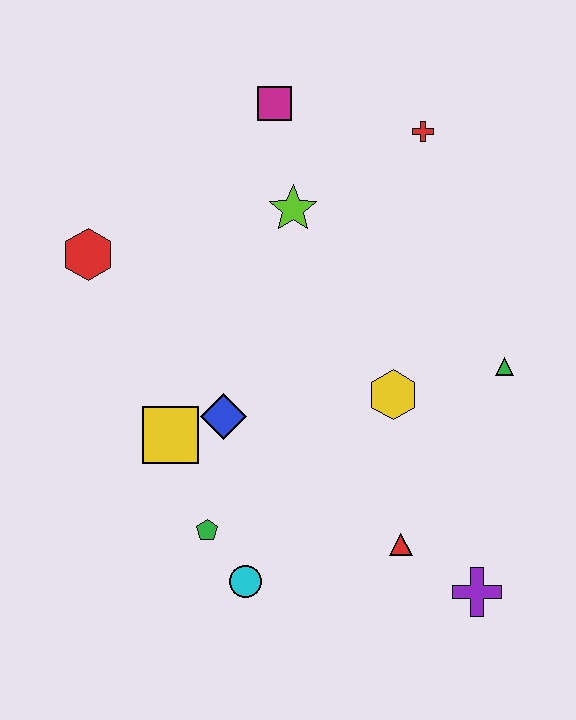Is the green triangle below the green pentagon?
No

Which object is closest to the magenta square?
The lime star is closest to the magenta square.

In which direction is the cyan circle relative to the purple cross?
The cyan circle is to the left of the purple cross.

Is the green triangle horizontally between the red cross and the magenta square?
No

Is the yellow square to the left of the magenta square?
Yes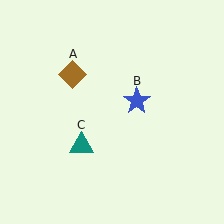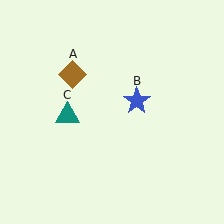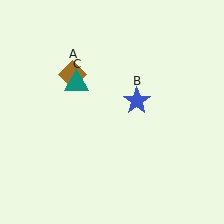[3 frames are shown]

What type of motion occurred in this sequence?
The teal triangle (object C) rotated clockwise around the center of the scene.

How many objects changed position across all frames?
1 object changed position: teal triangle (object C).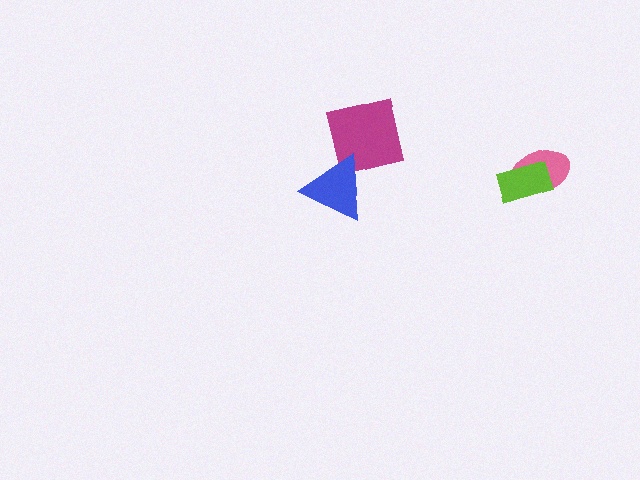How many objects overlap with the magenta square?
1 object overlaps with the magenta square.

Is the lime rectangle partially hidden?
No, no other shape covers it.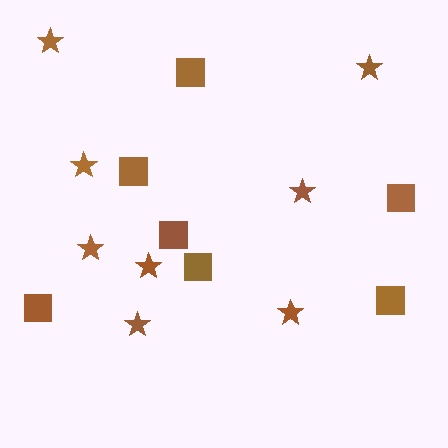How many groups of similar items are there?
There are 2 groups: one group of stars (8) and one group of squares (7).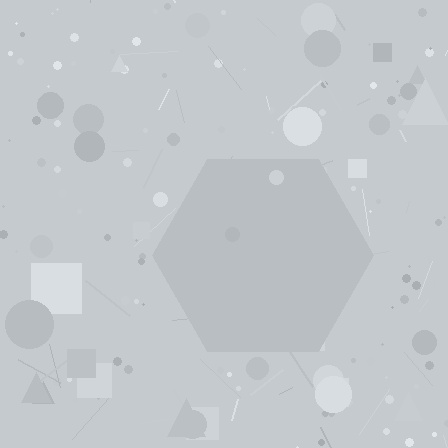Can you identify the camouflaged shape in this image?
The camouflaged shape is a hexagon.